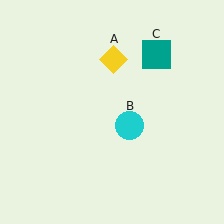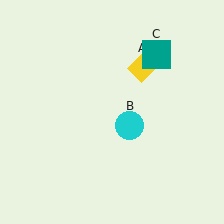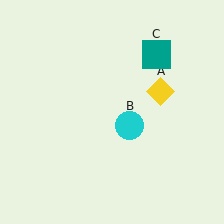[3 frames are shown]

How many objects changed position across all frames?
1 object changed position: yellow diamond (object A).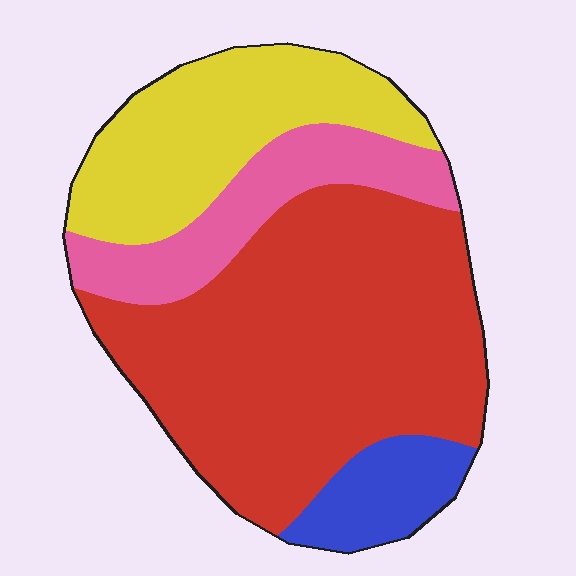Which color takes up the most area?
Red, at roughly 55%.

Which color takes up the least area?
Blue, at roughly 10%.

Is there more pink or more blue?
Pink.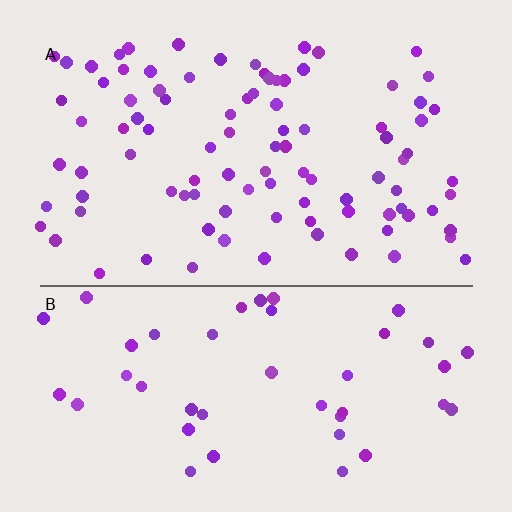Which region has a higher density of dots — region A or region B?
A (the top).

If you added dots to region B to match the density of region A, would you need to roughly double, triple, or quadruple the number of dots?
Approximately double.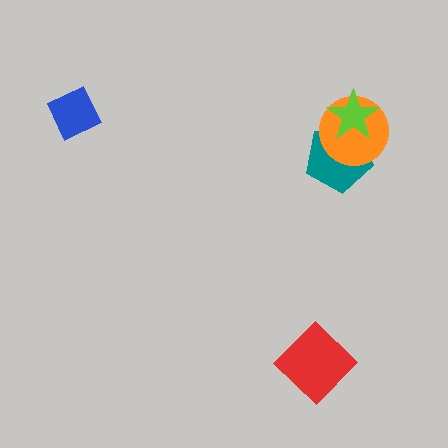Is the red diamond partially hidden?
No, no other shape covers it.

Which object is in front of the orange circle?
The lime star is in front of the orange circle.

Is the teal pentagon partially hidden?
Yes, it is partially covered by another shape.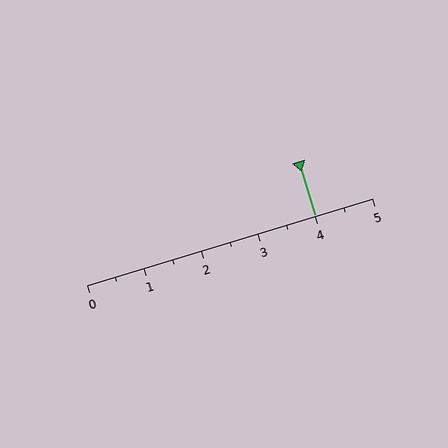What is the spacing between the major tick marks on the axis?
The major ticks are spaced 1 apart.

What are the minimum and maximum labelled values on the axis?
The axis runs from 0 to 5.